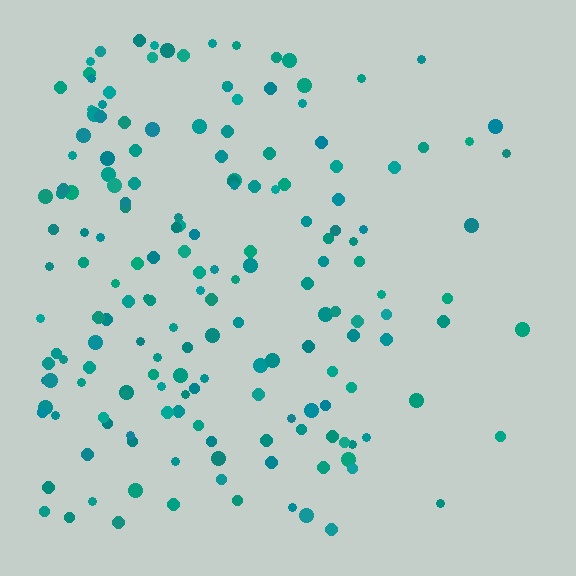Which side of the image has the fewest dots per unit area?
The right.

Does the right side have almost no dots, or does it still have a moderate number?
Still a moderate number, just noticeably fewer than the left.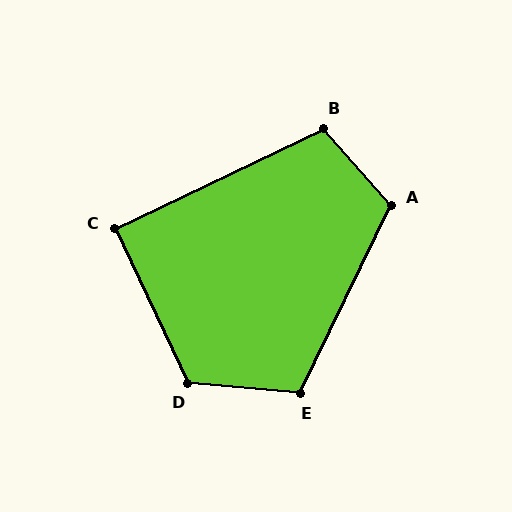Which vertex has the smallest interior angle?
C, at approximately 90 degrees.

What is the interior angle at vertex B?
Approximately 106 degrees (obtuse).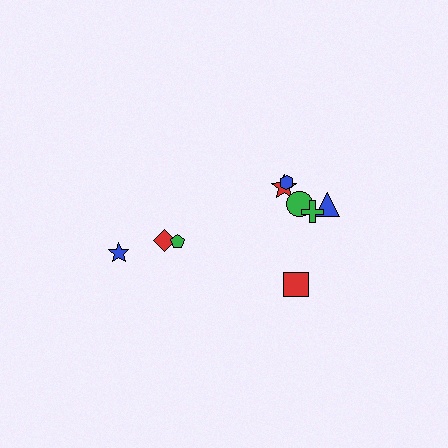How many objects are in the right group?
There are 6 objects.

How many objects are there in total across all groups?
There are 9 objects.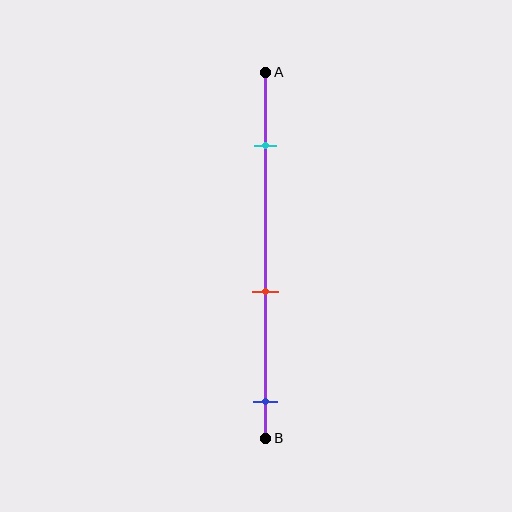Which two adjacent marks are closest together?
The red and blue marks are the closest adjacent pair.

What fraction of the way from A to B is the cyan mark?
The cyan mark is approximately 20% (0.2) of the way from A to B.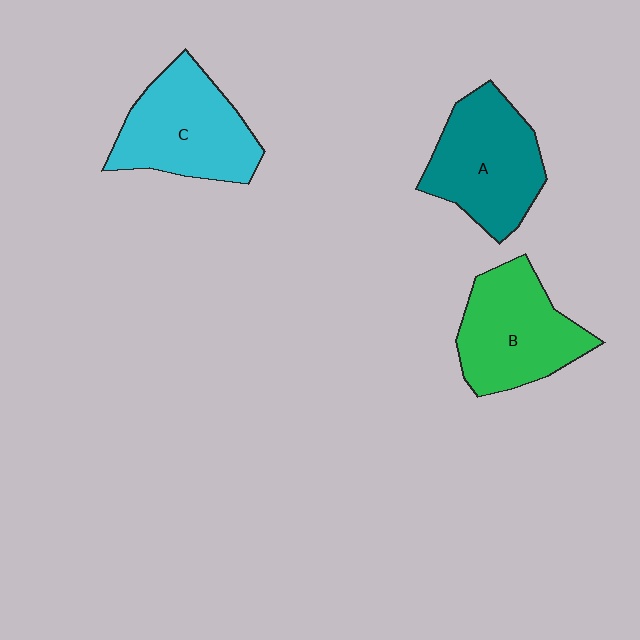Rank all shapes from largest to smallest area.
From largest to smallest: C (cyan), A (teal), B (green).